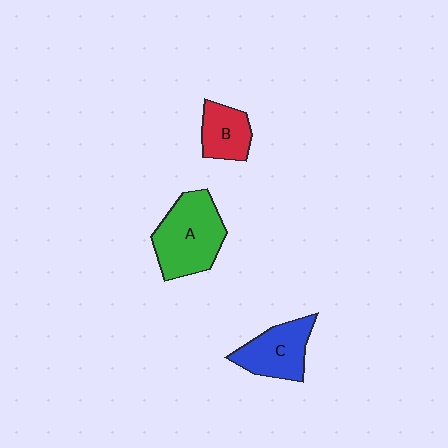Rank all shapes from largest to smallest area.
From largest to smallest: A (green), C (blue), B (red).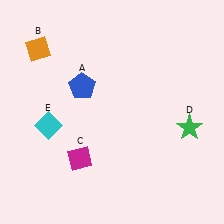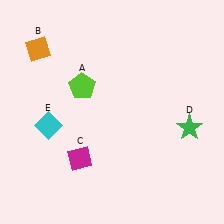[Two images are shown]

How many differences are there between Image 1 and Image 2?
There is 1 difference between the two images.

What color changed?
The pentagon (A) changed from blue in Image 1 to lime in Image 2.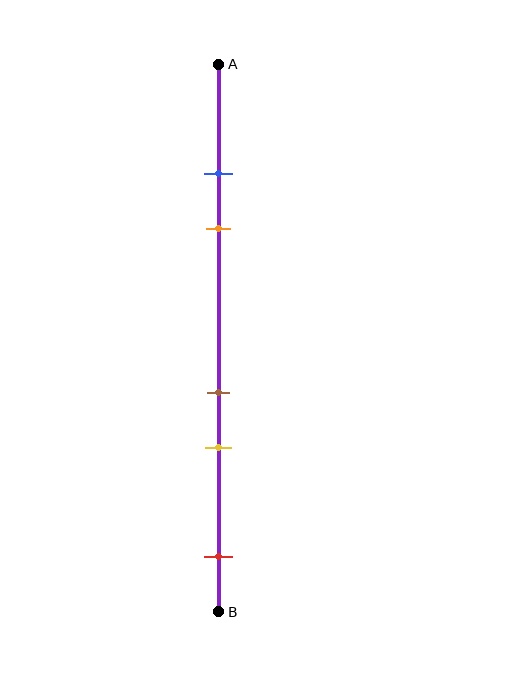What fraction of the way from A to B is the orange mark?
The orange mark is approximately 30% (0.3) of the way from A to B.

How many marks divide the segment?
There are 5 marks dividing the segment.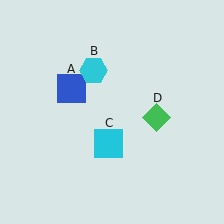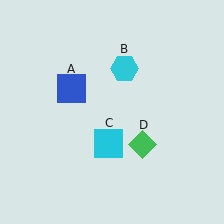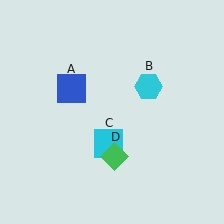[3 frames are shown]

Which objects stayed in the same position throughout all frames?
Blue square (object A) and cyan square (object C) remained stationary.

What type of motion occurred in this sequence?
The cyan hexagon (object B), green diamond (object D) rotated clockwise around the center of the scene.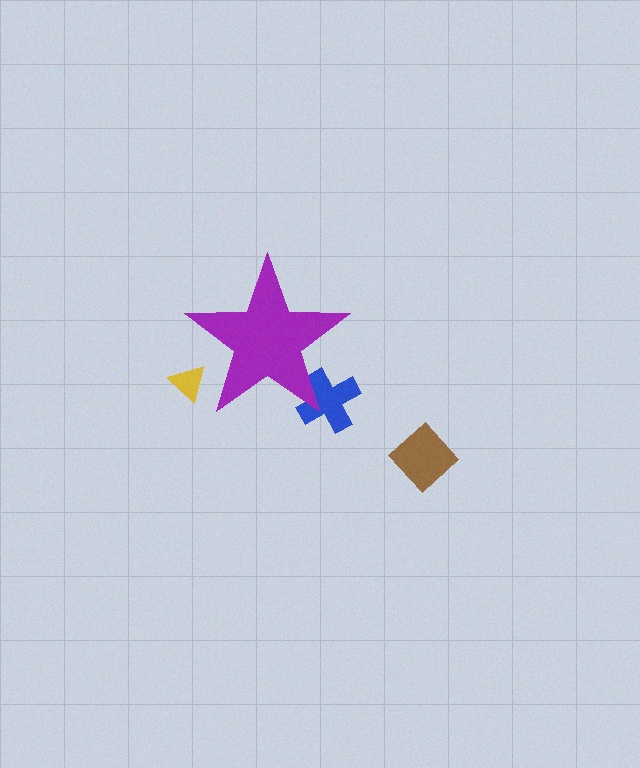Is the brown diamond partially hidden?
No, the brown diamond is fully visible.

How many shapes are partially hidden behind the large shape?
2 shapes are partially hidden.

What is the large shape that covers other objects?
A purple star.